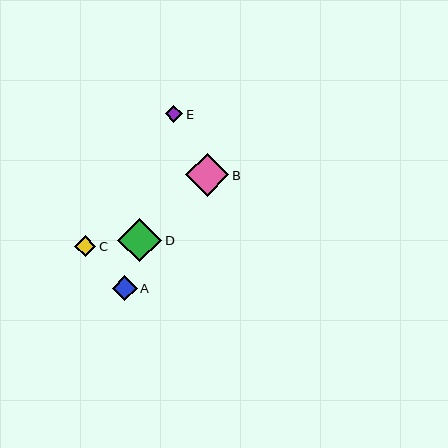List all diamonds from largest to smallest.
From largest to smallest: B, D, A, C, E.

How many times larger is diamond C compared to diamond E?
Diamond C is approximately 1.2 times the size of diamond E.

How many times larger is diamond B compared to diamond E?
Diamond B is approximately 2.5 times the size of diamond E.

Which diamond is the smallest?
Diamond E is the smallest with a size of approximately 17 pixels.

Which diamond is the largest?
Diamond B is the largest with a size of approximately 44 pixels.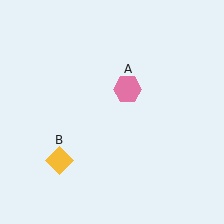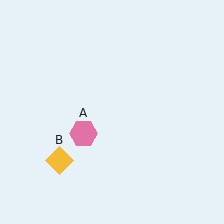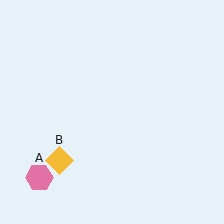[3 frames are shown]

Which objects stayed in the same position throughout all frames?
Yellow diamond (object B) remained stationary.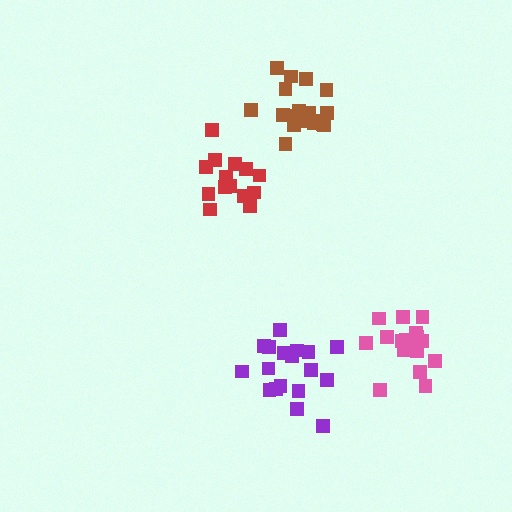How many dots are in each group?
Group 1: 16 dots, Group 2: 14 dots, Group 3: 19 dots, Group 4: 18 dots (67 total).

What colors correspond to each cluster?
The clusters are colored: pink, red, brown, purple.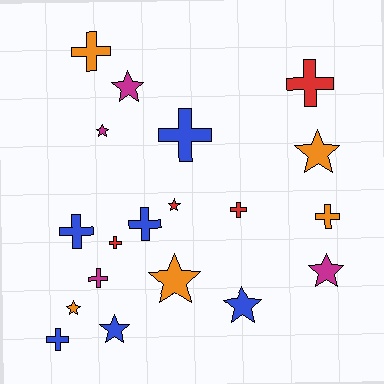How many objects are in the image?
There are 19 objects.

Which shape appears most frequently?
Cross, with 10 objects.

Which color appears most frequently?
Blue, with 6 objects.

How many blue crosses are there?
There are 4 blue crosses.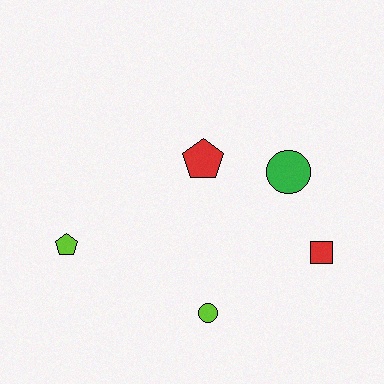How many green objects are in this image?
There is 1 green object.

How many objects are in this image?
There are 5 objects.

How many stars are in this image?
There are no stars.